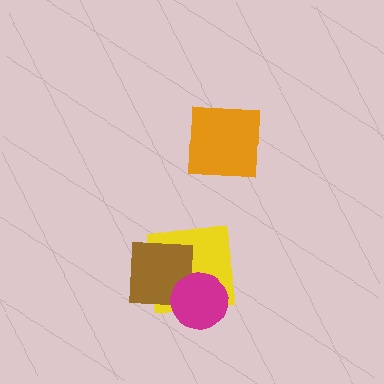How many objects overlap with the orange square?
0 objects overlap with the orange square.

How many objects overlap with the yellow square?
2 objects overlap with the yellow square.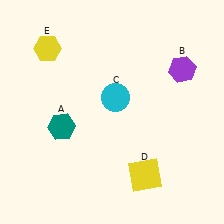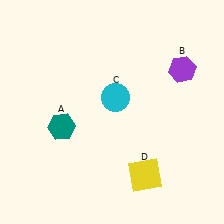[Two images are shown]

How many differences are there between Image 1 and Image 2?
There is 1 difference between the two images.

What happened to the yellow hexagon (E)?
The yellow hexagon (E) was removed in Image 2. It was in the top-left area of Image 1.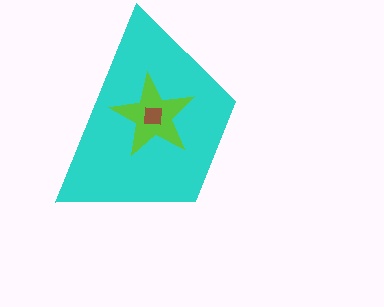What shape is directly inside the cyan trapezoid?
The lime star.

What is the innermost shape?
The brown square.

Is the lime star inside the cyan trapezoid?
Yes.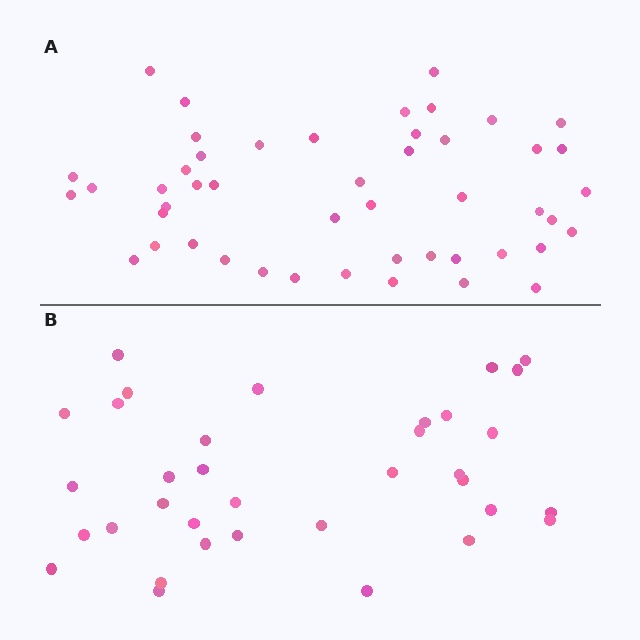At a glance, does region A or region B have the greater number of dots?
Region A (the top region) has more dots.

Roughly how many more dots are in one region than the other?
Region A has approximately 15 more dots than region B.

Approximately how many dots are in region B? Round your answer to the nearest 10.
About 40 dots. (The exact count is 35, which rounds to 40.)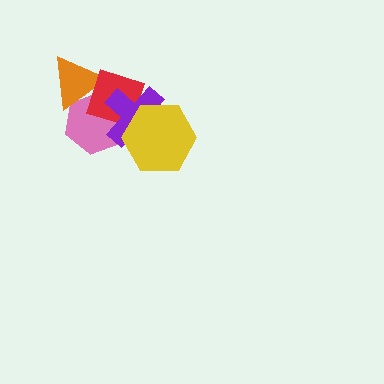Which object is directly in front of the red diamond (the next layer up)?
The purple cross is directly in front of the red diamond.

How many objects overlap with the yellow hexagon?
2 objects overlap with the yellow hexagon.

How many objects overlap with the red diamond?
4 objects overlap with the red diamond.